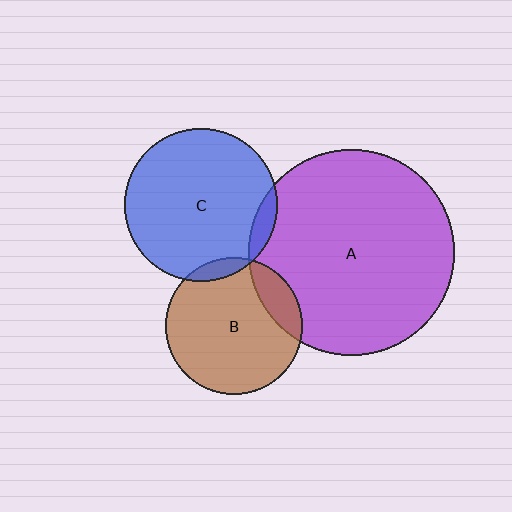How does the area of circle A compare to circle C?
Approximately 1.8 times.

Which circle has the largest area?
Circle A (purple).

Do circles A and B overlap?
Yes.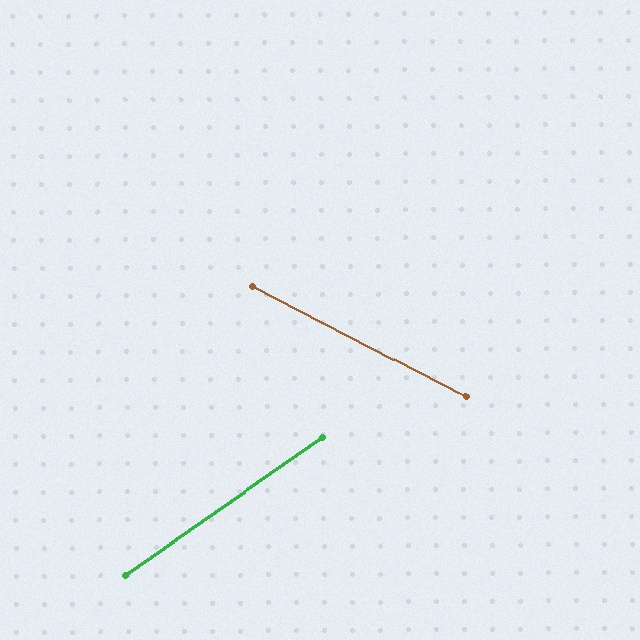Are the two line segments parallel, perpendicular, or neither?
Neither parallel nor perpendicular — they differ by about 62°.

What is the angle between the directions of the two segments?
Approximately 62 degrees.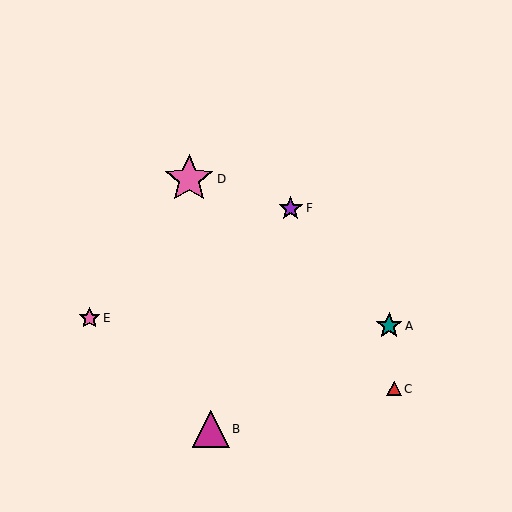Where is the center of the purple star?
The center of the purple star is at (291, 208).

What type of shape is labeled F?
Shape F is a purple star.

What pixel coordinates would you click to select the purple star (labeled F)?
Click at (291, 208) to select the purple star F.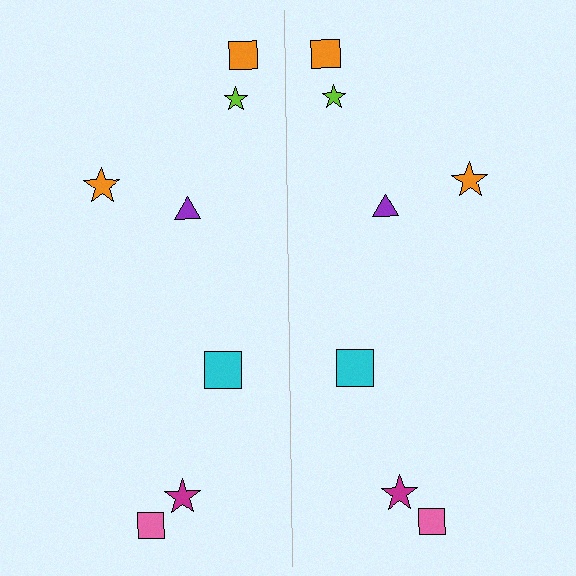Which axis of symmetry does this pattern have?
The pattern has a vertical axis of symmetry running through the center of the image.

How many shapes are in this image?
There are 14 shapes in this image.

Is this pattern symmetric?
Yes, this pattern has bilateral (reflection) symmetry.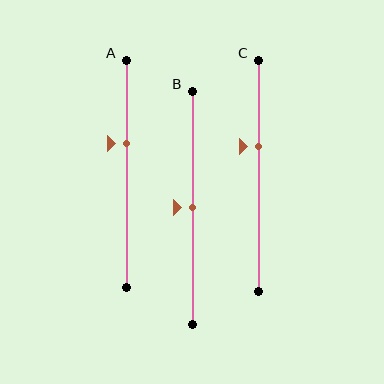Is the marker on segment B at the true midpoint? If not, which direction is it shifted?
Yes, the marker on segment B is at the true midpoint.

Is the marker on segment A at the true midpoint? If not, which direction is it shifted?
No, the marker on segment A is shifted upward by about 13% of the segment length.